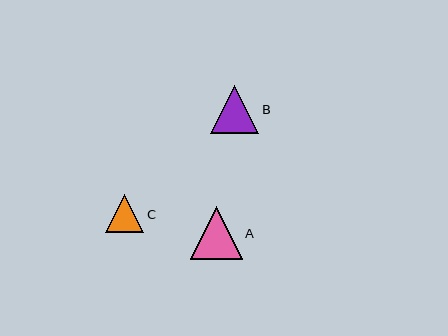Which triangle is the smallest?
Triangle C is the smallest with a size of approximately 39 pixels.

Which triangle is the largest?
Triangle A is the largest with a size of approximately 52 pixels.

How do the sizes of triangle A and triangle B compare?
Triangle A and triangle B are approximately the same size.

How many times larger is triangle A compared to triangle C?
Triangle A is approximately 1.4 times the size of triangle C.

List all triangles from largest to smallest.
From largest to smallest: A, B, C.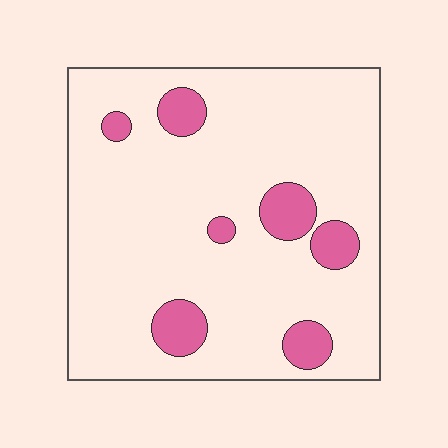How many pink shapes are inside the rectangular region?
7.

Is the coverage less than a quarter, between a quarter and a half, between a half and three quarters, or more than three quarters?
Less than a quarter.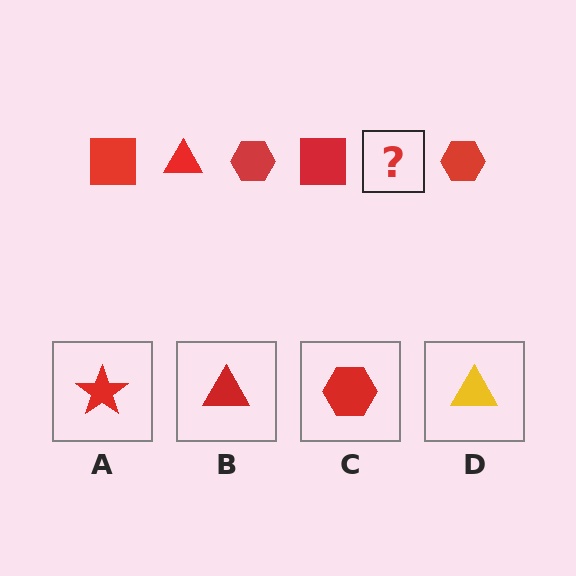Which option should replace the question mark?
Option B.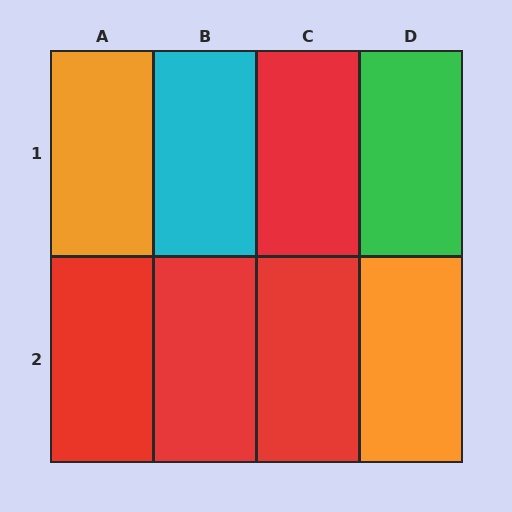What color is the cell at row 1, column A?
Orange.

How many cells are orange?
2 cells are orange.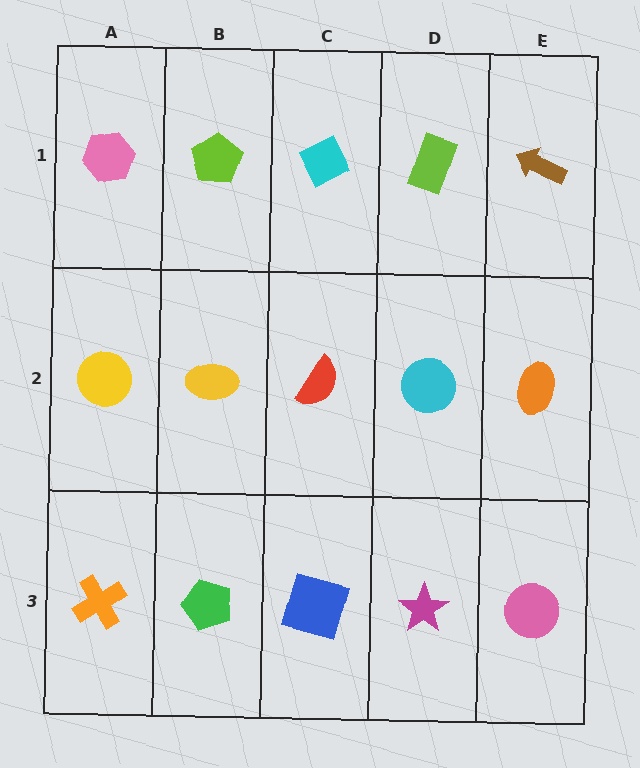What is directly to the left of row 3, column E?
A magenta star.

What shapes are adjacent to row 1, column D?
A cyan circle (row 2, column D), a cyan diamond (row 1, column C), a brown arrow (row 1, column E).